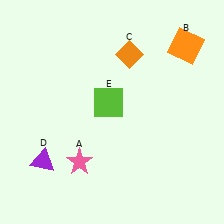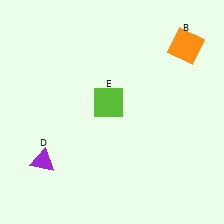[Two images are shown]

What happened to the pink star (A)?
The pink star (A) was removed in Image 2. It was in the bottom-left area of Image 1.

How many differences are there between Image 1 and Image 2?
There are 2 differences between the two images.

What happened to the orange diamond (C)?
The orange diamond (C) was removed in Image 2. It was in the top-right area of Image 1.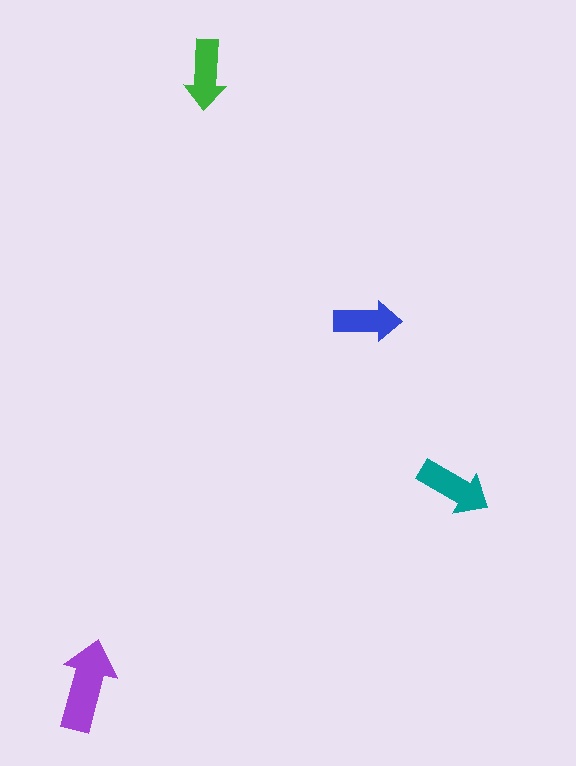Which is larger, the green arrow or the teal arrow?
The teal one.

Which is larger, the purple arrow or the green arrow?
The purple one.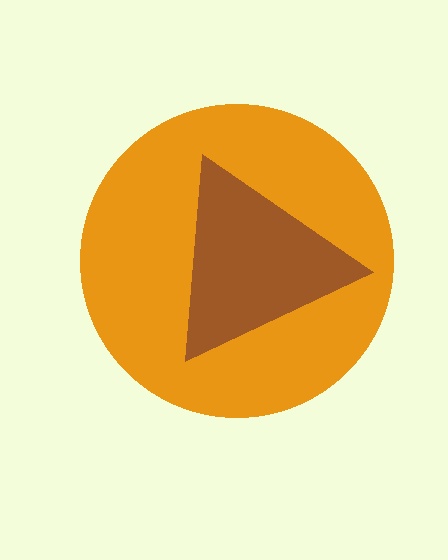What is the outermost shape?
The orange circle.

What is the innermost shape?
The brown triangle.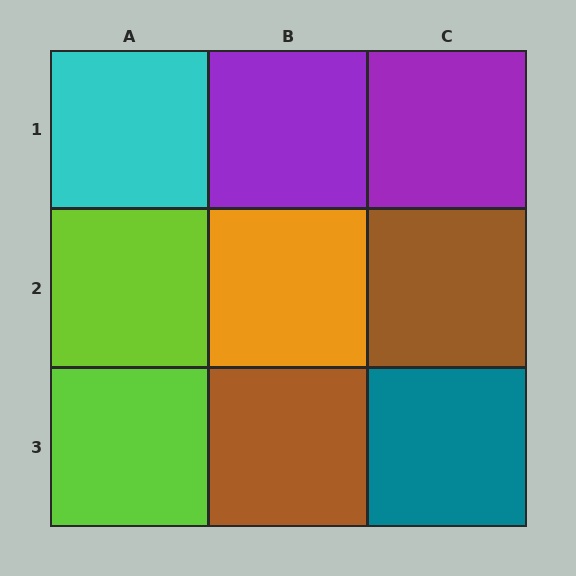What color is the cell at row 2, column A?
Lime.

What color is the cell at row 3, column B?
Brown.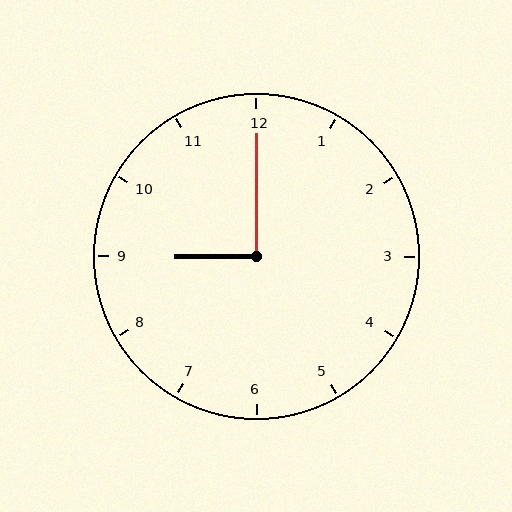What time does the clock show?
9:00.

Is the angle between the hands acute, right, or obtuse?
It is right.